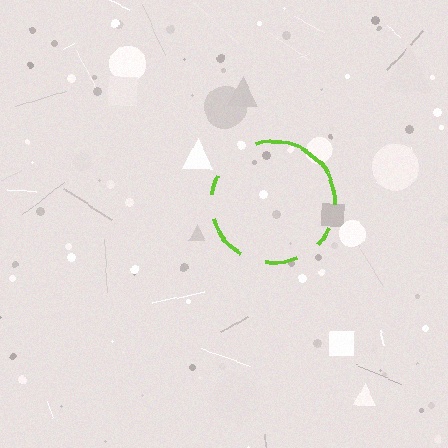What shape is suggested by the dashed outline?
The dashed outline suggests a circle.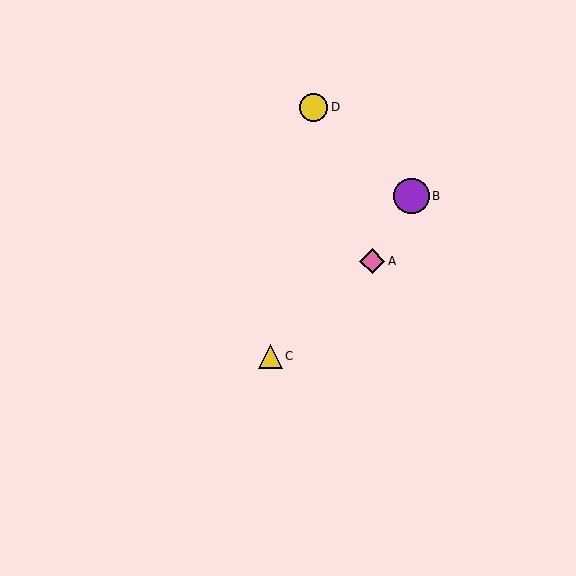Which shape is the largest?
The purple circle (labeled B) is the largest.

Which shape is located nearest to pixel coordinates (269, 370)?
The yellow triangle (labeled C) at (270, 356) is nearest to that location.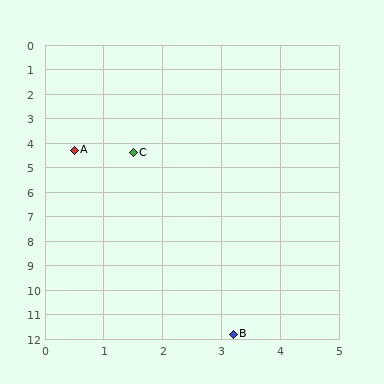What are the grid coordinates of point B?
Point B is at approximately (3.2, 11.8).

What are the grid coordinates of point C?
Point C is at approximately (1.5, 4.4).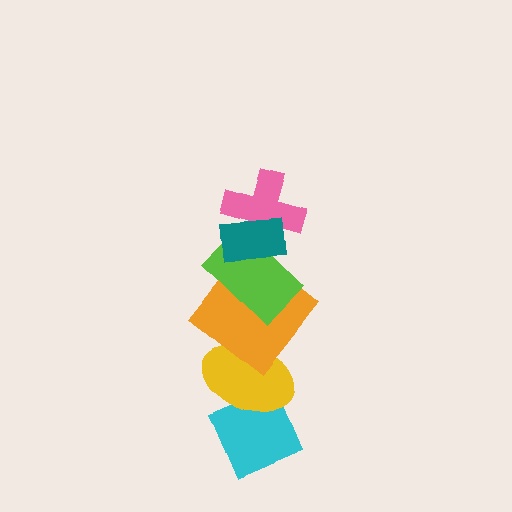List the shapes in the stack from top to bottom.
From top to bottom: the teal rectangle, the pink cross, the lime rectangle, the orange diamond, the yellow ellipse, the cyan diamond.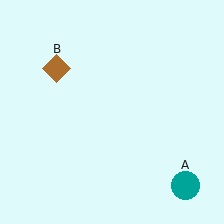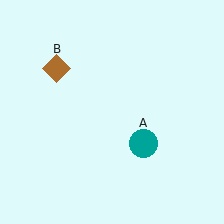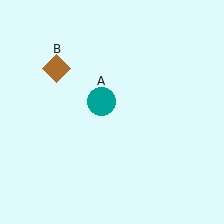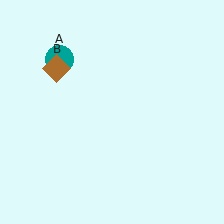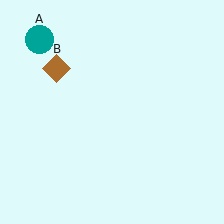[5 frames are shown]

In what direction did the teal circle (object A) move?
The teal circle (object A) moved up and to the left.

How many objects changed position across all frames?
1 object changed position: teal circle (object A).